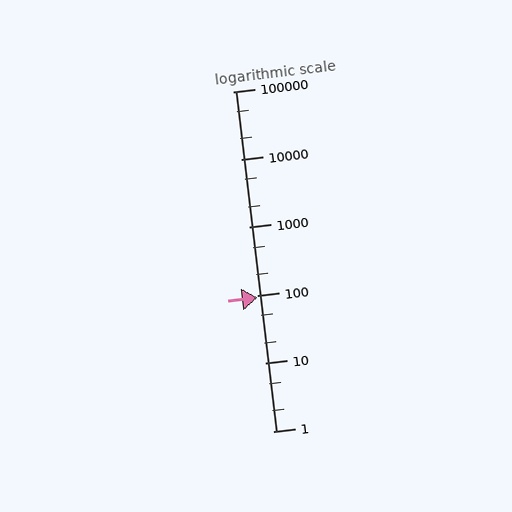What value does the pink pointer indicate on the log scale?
The pointer indicates approximately 94.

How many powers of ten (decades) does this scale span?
The scale spans 5 decades, from 1 to 100000.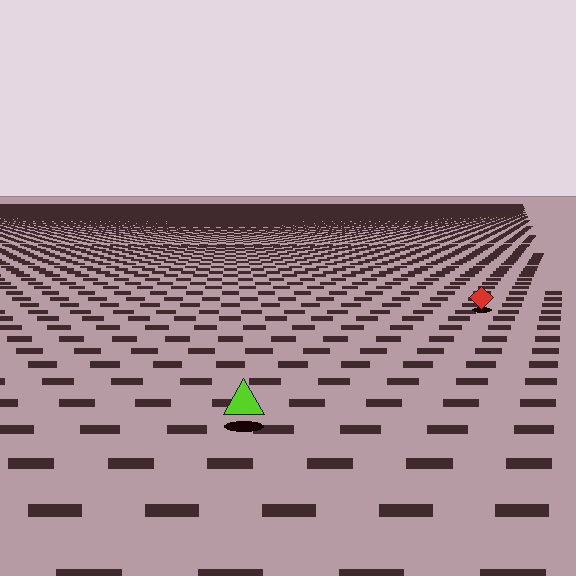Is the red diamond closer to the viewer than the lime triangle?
No. The lime triangle is closer — you can tell from the texture gradient: the ground texture is coarser near it.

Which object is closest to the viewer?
The lime triangle is closest. The texture marks near it are larger and more spread out.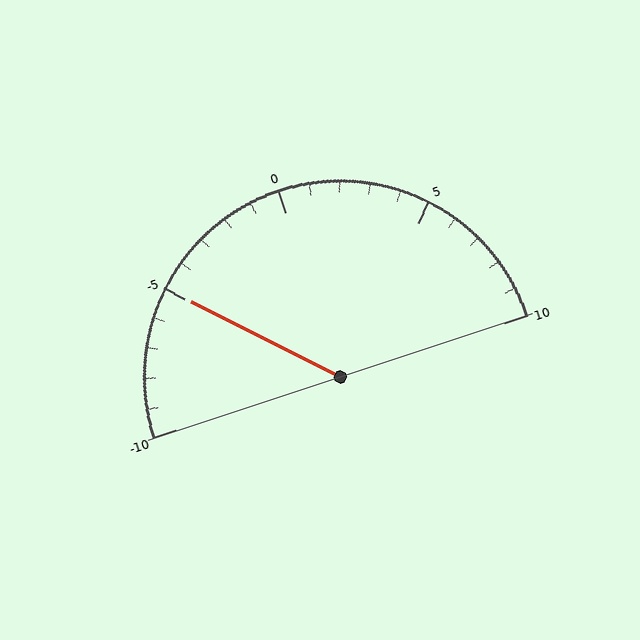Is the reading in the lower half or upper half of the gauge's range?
The reading is in the lower half of the range (-10 to 10).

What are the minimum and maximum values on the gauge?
The gauge ranges from -10 to 10.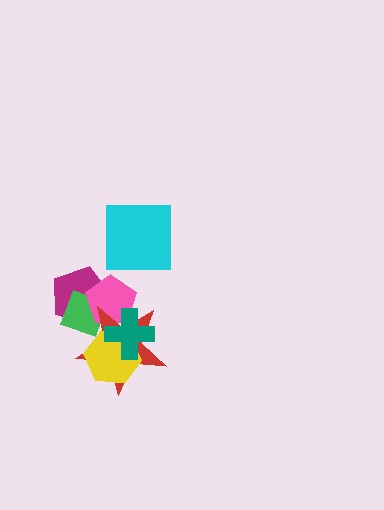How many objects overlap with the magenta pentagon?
3 objects overlap with the magenta pentagon.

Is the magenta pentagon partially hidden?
Yes, it is partially covered by another shape.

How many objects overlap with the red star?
5 objects overlap with the red star.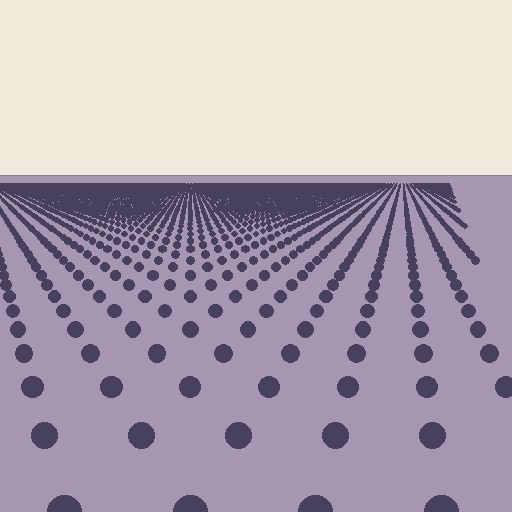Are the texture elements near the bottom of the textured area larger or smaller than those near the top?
Larger. Near the bottom, elements are closer to the viewer and appear at a bigger on-screen size.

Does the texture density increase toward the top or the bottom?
Density increases toward the top.